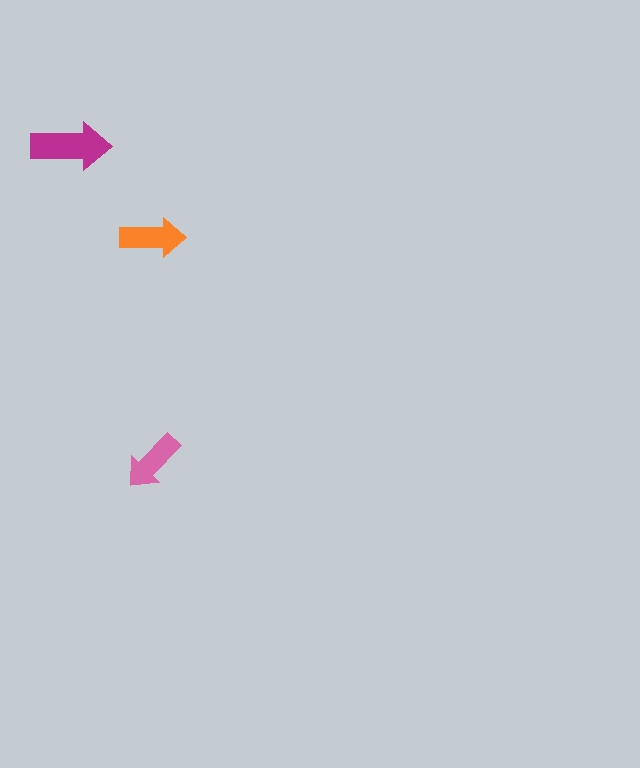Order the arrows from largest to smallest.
the magenta one, the orange one, the pink one.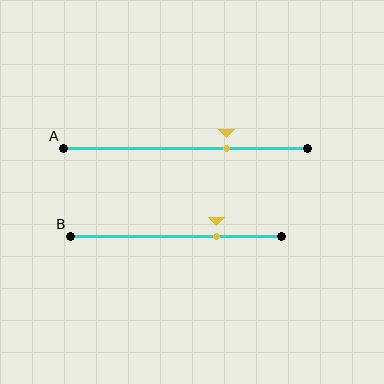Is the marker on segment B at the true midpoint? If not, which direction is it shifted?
No, the marker on segment B is shifted to the right by about 19% of the segment length.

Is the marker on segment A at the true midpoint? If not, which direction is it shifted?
No, the marker on segment A is shifted to the right by about 17% of the segment length.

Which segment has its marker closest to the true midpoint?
Segment A has its marker closest to the true midpoint.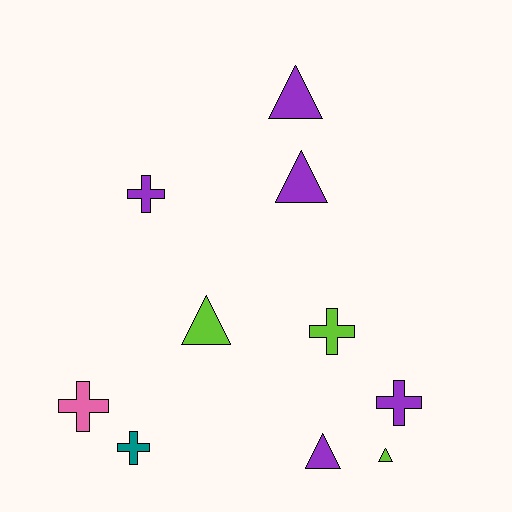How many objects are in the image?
There are 10 objects.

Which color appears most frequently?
Purple, with 5 objects.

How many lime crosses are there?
There is 1 lime cross.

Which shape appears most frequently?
Cross, with 5 objects.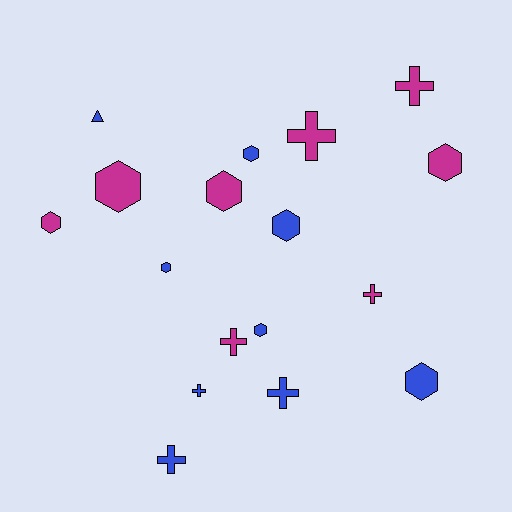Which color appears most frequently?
Blue, with 9 objects.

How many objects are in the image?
There are 17 objects.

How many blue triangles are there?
There is 1 blue triangle.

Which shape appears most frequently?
Hexagon, with 9 objects.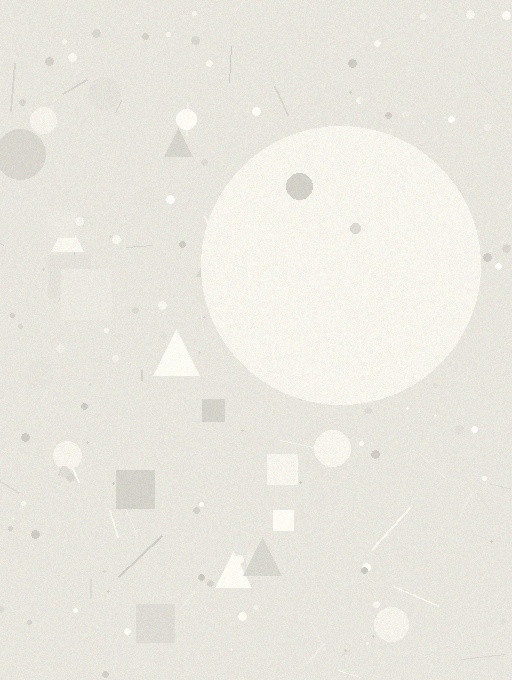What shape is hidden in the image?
A circle is hidden in the image.